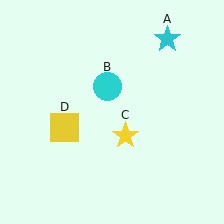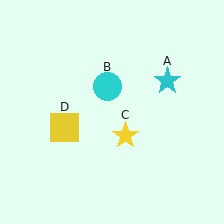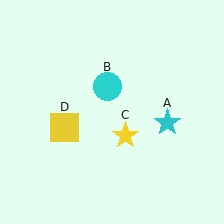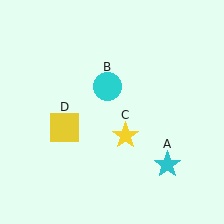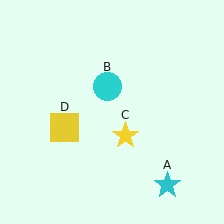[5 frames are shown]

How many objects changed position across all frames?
1 object changed position: cyan star (object A).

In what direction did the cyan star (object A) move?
The cyan star (object A) moved down.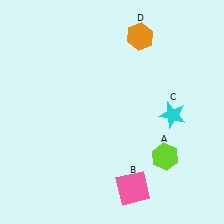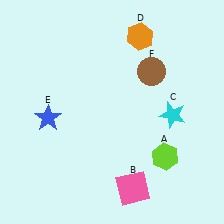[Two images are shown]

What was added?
A blue star (E), a brown circle (F) were added in Image 2.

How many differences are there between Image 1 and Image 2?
There are 2 differences between the two images.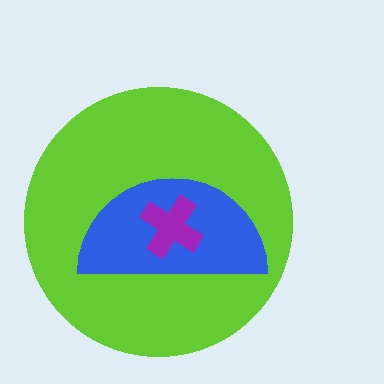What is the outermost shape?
The lime circle.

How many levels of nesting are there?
3.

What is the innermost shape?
The purple cross.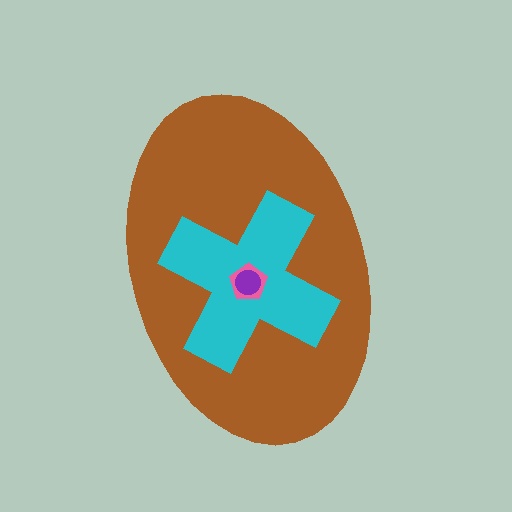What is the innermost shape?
The purple circle.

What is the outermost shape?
The brown ellipse.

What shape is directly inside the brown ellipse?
The cyan cross.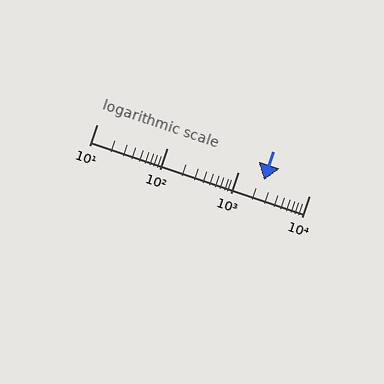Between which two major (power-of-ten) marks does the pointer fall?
The pointer is between 1000 and 10000.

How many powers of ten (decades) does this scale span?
The scale spans 3 decades, from 10 to 10000.